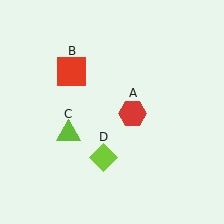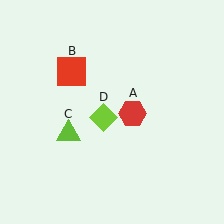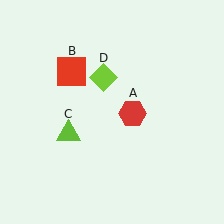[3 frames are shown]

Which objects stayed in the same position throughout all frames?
Red hexagon (object A) and red square (object B) and lime triangle (object C) remained stationary.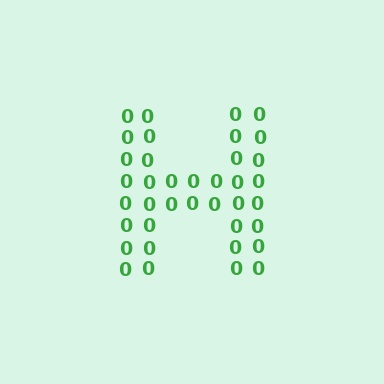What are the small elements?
The small elements are digit 0's.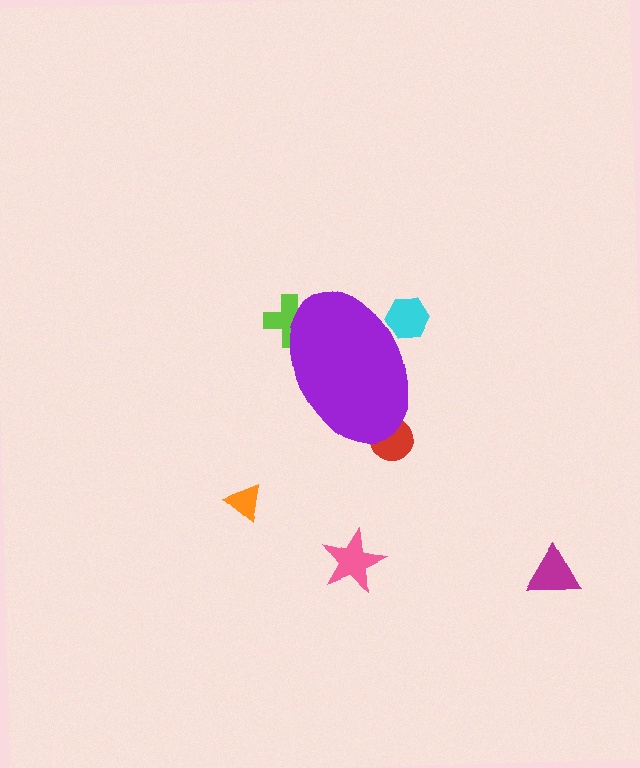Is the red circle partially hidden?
Yes, the red circle is partially hidden behind the purple ellipse.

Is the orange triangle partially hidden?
No, the orange triangle is fully visible.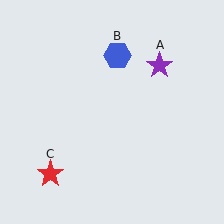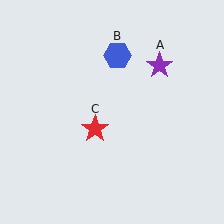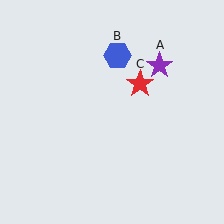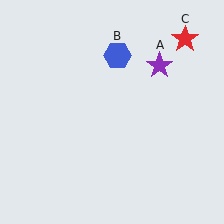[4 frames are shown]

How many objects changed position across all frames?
1 object changed position: red star (object C).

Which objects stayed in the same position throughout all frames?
Purple star (object A) and blue hexagon (object B) remained stationary.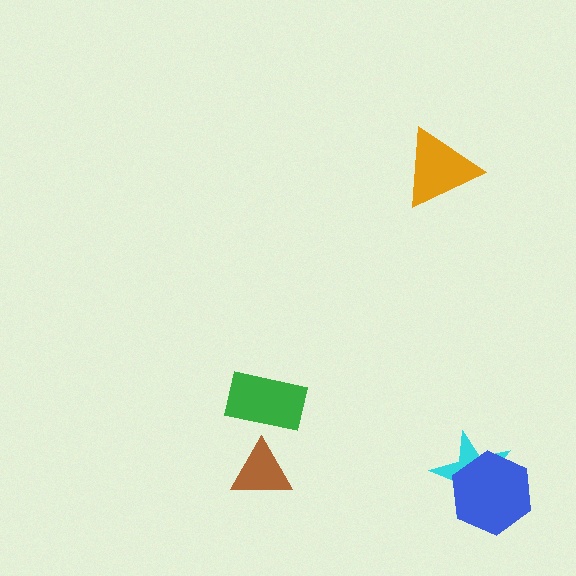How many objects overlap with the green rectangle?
0 objects overlap with the green rectangle.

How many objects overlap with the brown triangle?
0 objects overlap with the brown triangle.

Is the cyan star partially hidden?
Yes, it is partially covered by another shape.